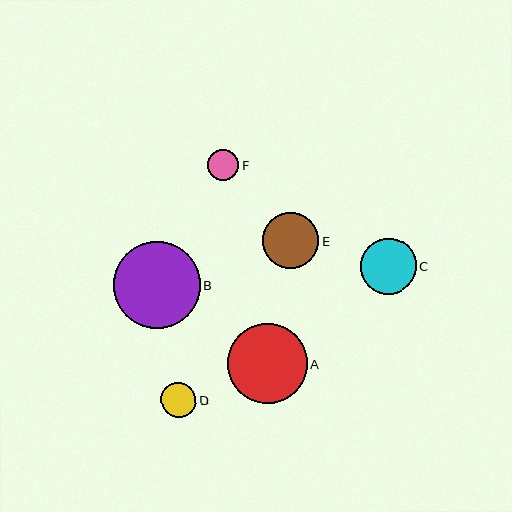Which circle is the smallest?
Circle F is the smallest with a size of approximately 31 pixels.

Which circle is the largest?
Circle B is the largest with a size of approximately 86 pixels.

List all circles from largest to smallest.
From largest to smallest: B, A, E, C, D, F.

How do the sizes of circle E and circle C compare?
Circle E and circle C are approximately the same size.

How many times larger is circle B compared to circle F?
Circle B is approximately 2.8 times the size of circle F.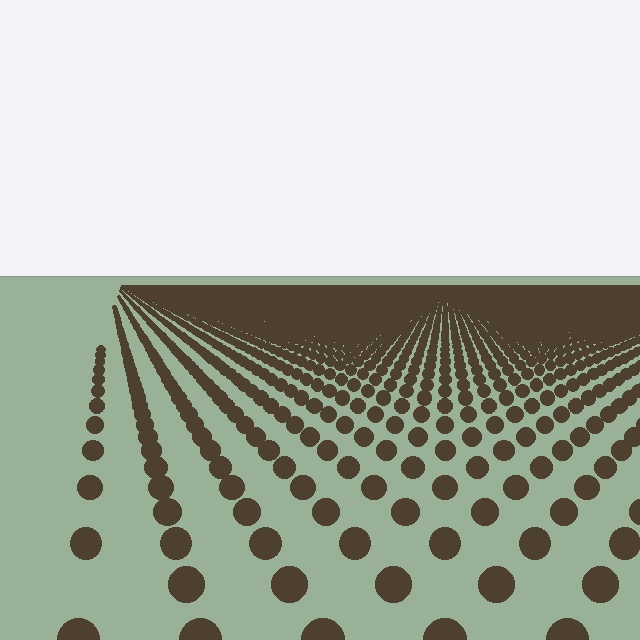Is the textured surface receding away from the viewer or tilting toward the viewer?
The surface is receding away from the viewer. Texture elements get smaller and denser toward the top.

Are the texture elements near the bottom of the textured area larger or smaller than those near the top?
Larger. Near the bottom, elements are closer to the viewer and appear at a bigger on-screen size.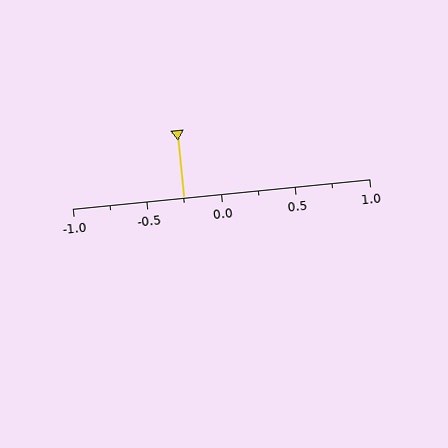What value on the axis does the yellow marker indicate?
The marker indicates approximately -0.25.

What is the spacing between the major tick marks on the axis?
The major ticks are spaced 0.5 apart.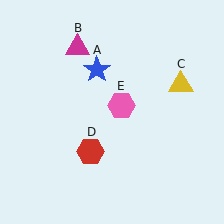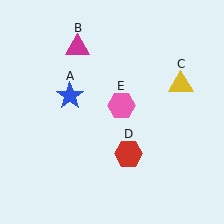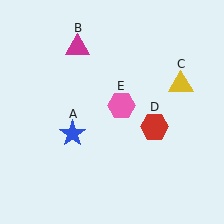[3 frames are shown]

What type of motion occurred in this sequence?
The blue star (object A), red hexagon (object D) rotated counterclockwise around the center of the scene.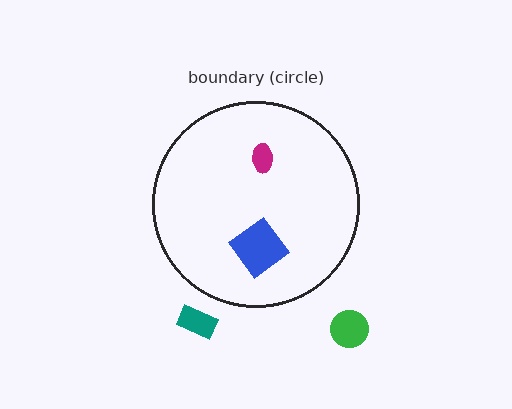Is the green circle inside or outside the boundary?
Outside.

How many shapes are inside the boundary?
2 inside, 2 outside.